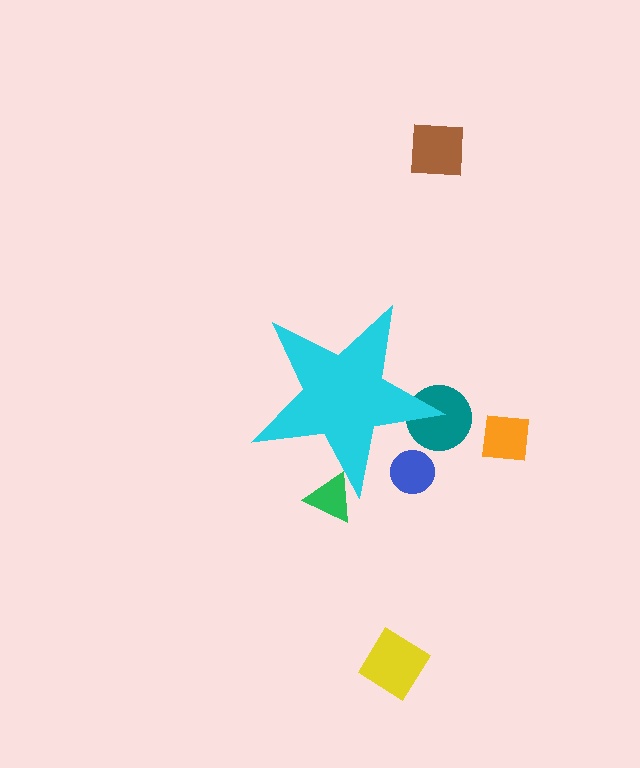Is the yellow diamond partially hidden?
No, the yellow diamond is fully visible.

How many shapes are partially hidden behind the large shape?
3 shapes are partially hidden.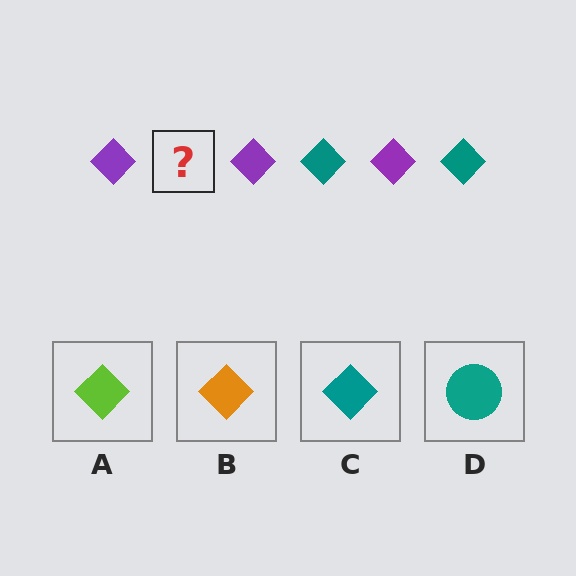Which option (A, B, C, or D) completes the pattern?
C.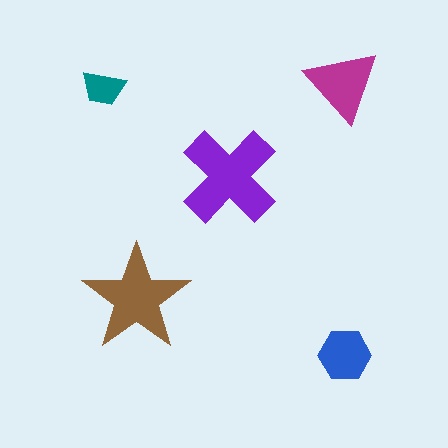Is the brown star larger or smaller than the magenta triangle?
Larger.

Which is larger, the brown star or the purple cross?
The purple cross.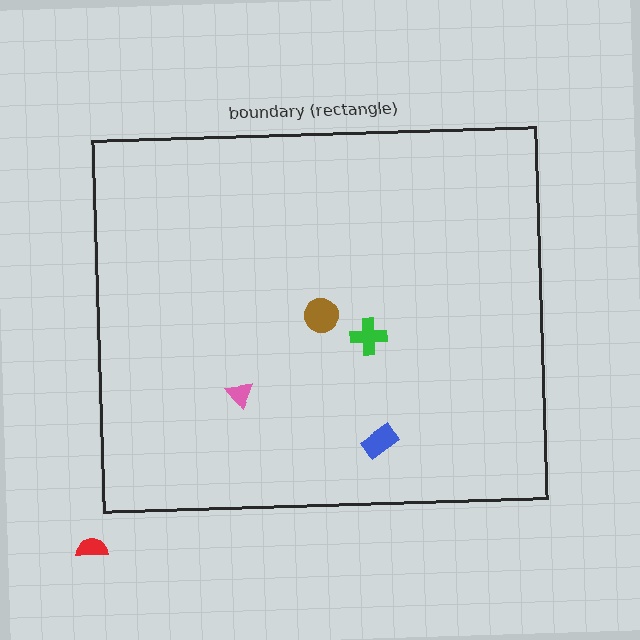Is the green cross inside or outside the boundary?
Inside.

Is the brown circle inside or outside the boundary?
Inside.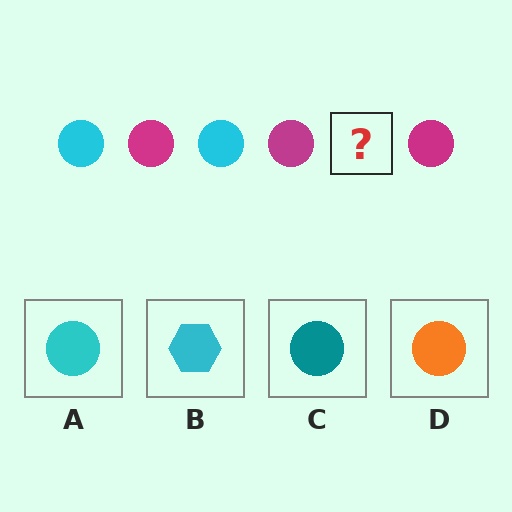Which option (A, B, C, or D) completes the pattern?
A.